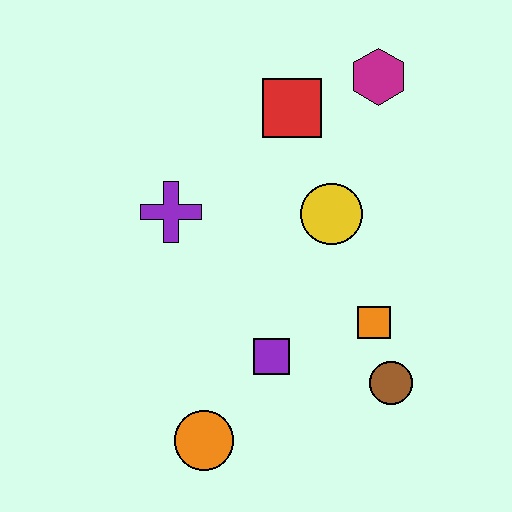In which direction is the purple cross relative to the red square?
The purple cross is to the left of the red square.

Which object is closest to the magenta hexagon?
The red square is closest to the magenta hexagon.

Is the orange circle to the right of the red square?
No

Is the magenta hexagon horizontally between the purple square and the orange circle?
No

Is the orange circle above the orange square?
No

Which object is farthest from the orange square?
The magenta hexagon is farthest from the orange square.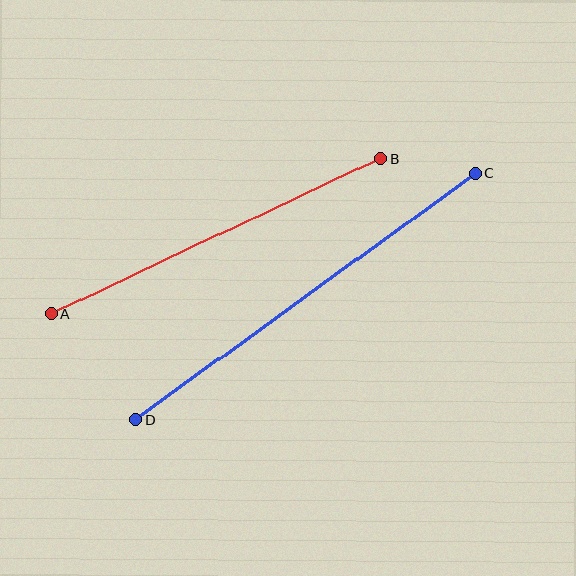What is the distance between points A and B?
The distance is approximately 364 pixels.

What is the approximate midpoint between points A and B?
The midpoint is at approximately (216, 236) pixels.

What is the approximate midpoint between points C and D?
The midpoint is at approximately (305, 296) pixels.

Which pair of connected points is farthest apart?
Points C and D are farthest apart.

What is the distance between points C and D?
The distance is approximately 419 pixels.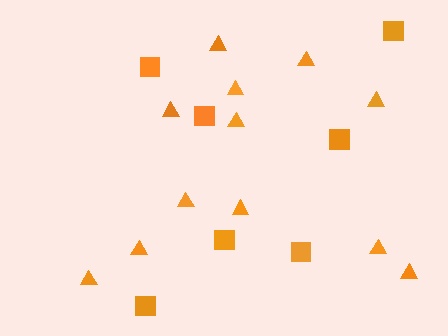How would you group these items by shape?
There are 2 groups: one group of squares (7) and one group of triangles (12).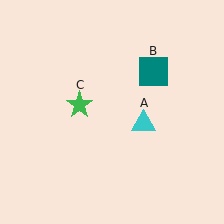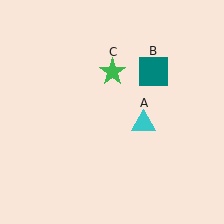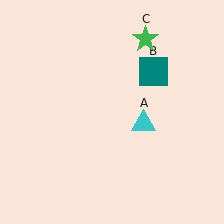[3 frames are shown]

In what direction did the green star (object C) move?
The green star (object C) moved up and to the right.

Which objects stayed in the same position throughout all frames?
Cyan triangle (object A) and teal square (object B) remained stationary.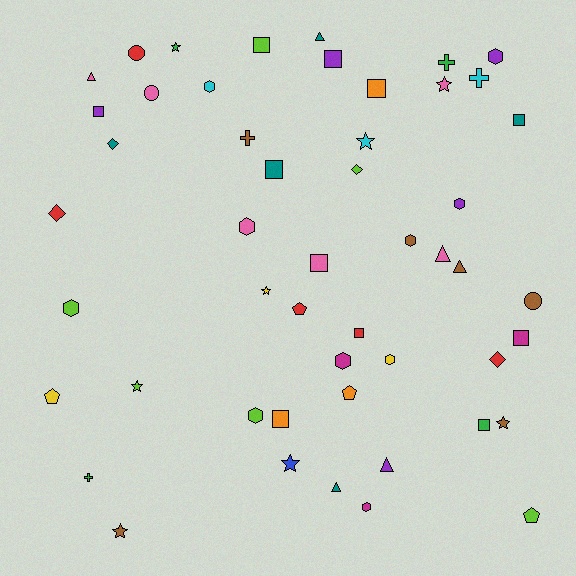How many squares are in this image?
There are 11 squares.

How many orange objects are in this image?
There are 3 orange objects.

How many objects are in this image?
There are 50 objects.